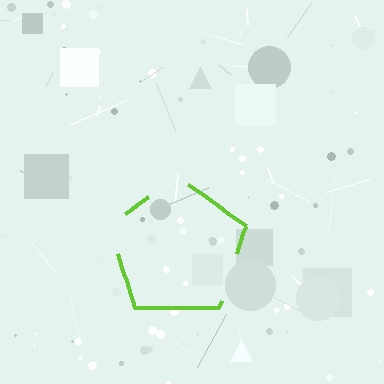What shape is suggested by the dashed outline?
The dashed outline suggests a pentagon.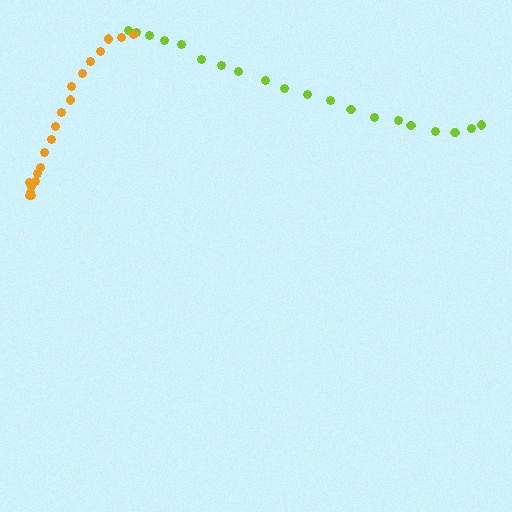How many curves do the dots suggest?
There are 2 distinct paths.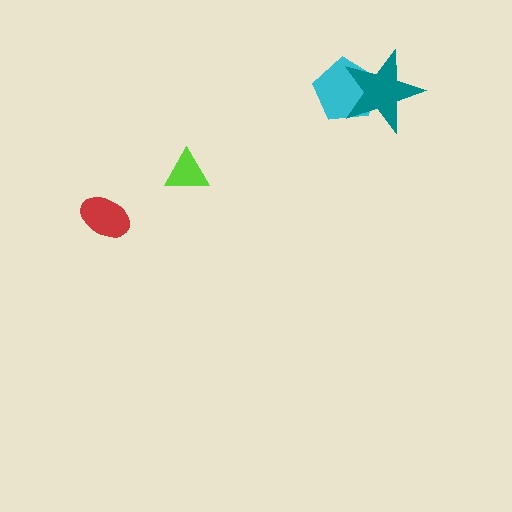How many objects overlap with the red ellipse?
0 objects overlap with the red ellipse.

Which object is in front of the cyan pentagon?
The teal star is in front of the cyan pentagon.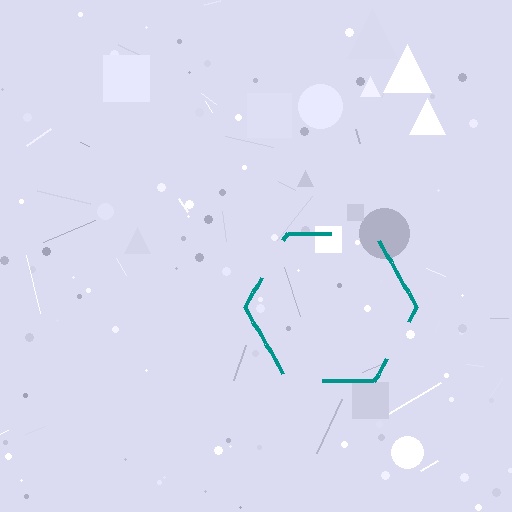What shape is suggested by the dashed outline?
The dashed outline suggests a hexagon.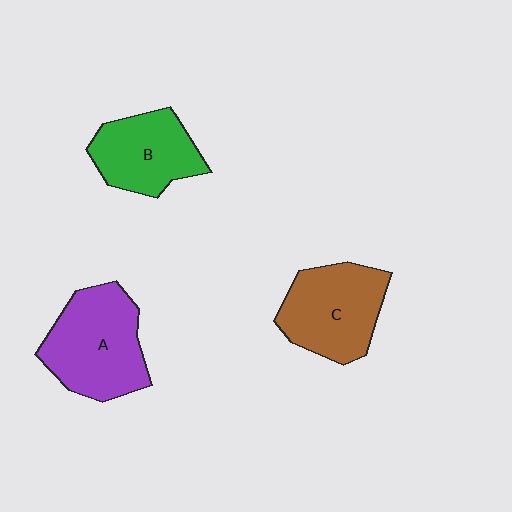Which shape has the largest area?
Shape A (purple).